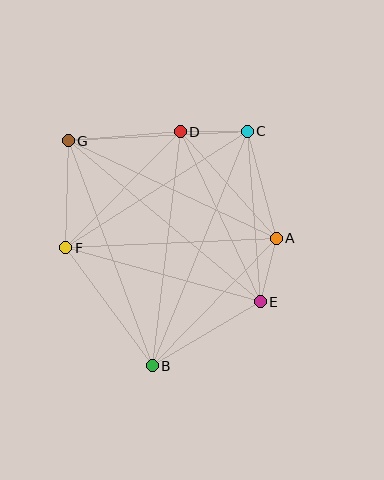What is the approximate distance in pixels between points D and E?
The distance between D and E is approximately 188 pixels.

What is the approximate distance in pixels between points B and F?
The distance between B and F is approximately 146 pixels.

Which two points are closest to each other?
Points A and E are closest to each other.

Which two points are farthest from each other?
Points B and C are farthest from each other.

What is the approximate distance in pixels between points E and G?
The distance between E and G is approximately 251 pixels.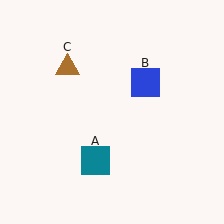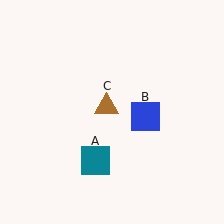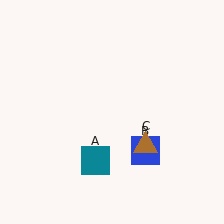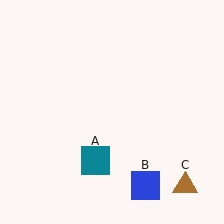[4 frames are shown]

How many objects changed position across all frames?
2 objects changed position: blue square (object B), brown triangle (object C).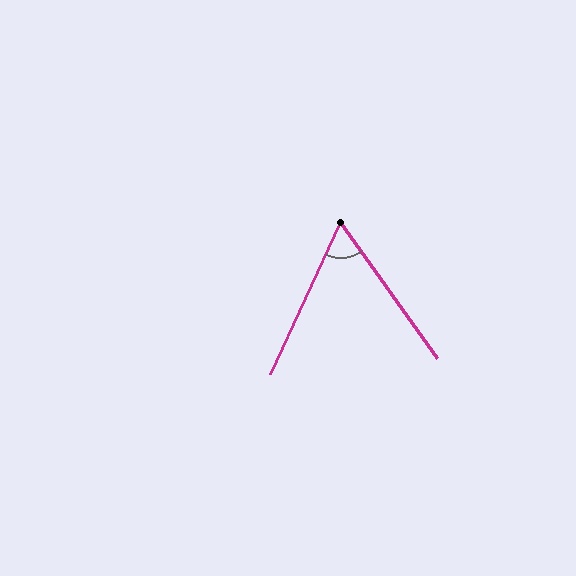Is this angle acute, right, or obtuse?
It is acute.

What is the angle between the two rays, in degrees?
Approximately 61 degrees.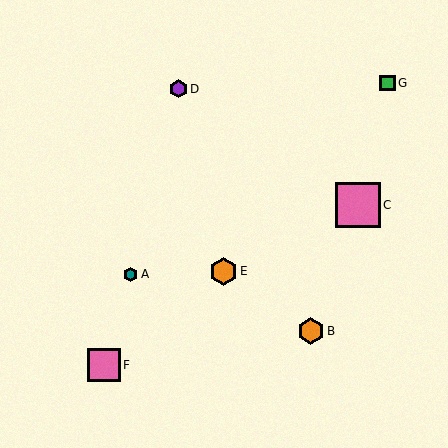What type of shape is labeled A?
Shape A is a teal hexagon.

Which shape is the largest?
The pink square (labeled C) is the largest.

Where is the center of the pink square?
The center of the pink square is at (358, 205).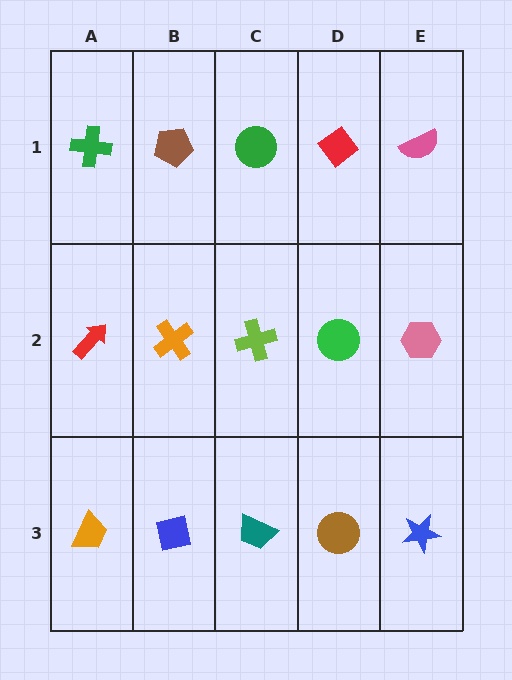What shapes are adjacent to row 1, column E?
A pink hexagon (row 2, column E), a red diamond (row 1, column D).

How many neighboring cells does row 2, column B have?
4.